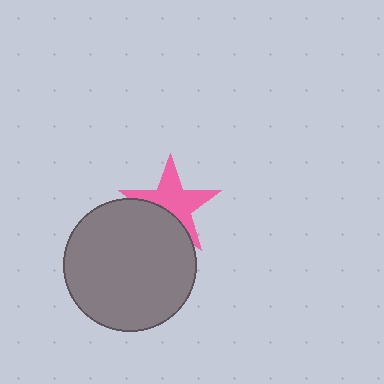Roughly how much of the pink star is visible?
About half of it is visible (roughly 64%).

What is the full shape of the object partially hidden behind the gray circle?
The partially hidden object is a pink star.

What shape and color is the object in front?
The object in front is a gray circle.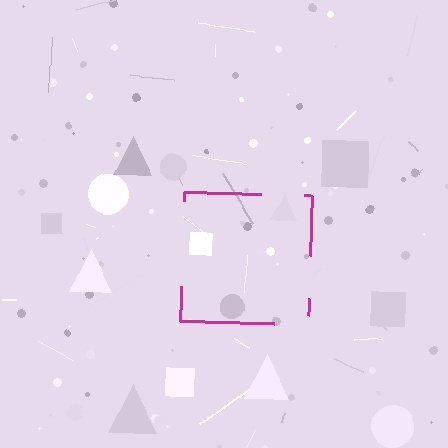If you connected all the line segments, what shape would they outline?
They would outline a square.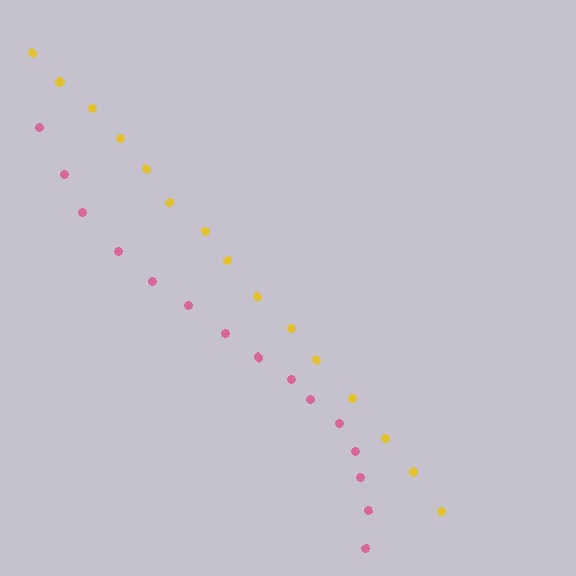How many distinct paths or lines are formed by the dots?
There are 2 distinct paths.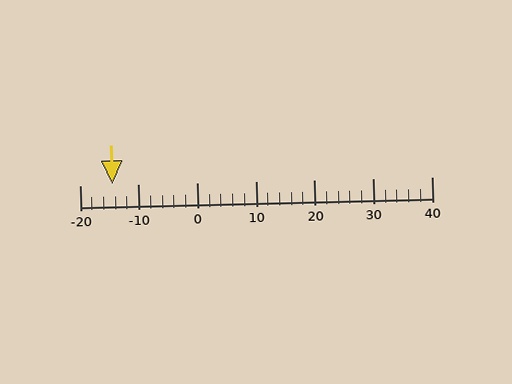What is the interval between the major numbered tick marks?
The major tick marks are spaced 10 units apart.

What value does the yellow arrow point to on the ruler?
The yellow arrow points to approximately -14.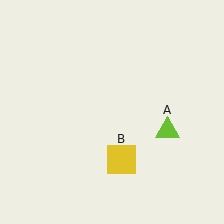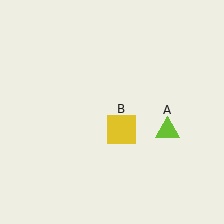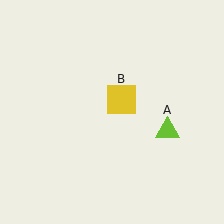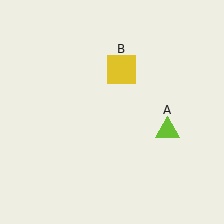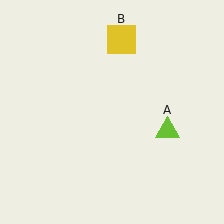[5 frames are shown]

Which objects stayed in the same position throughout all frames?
Lime triangle (object A) remained stationary.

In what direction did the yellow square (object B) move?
The yellow square (object B) moved up.